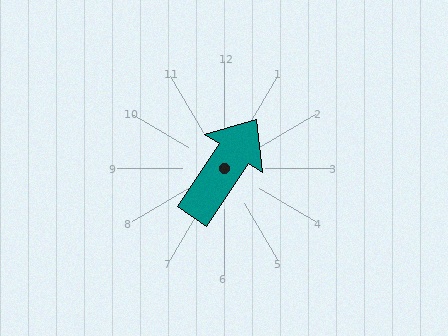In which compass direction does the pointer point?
Northeast.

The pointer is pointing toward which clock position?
Roughly 1 o'clock.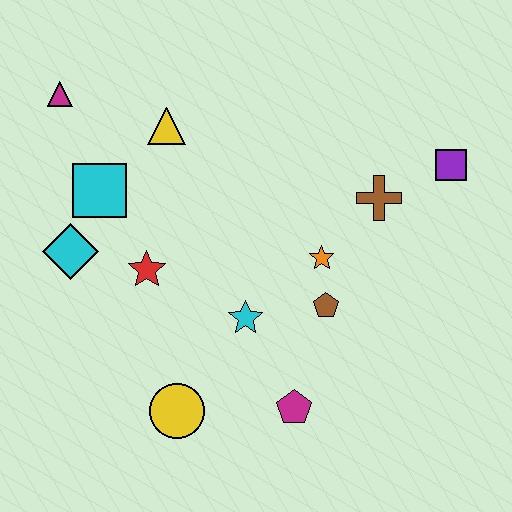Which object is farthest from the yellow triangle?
The magenta pentagon is farthest from the yellow triangle.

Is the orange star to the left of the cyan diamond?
No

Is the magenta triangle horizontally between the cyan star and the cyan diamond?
No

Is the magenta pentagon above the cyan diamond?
No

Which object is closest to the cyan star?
The brown pentagon is closest to the cyan star.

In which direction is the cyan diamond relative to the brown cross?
The cyan diamond is to the left of the brown cross.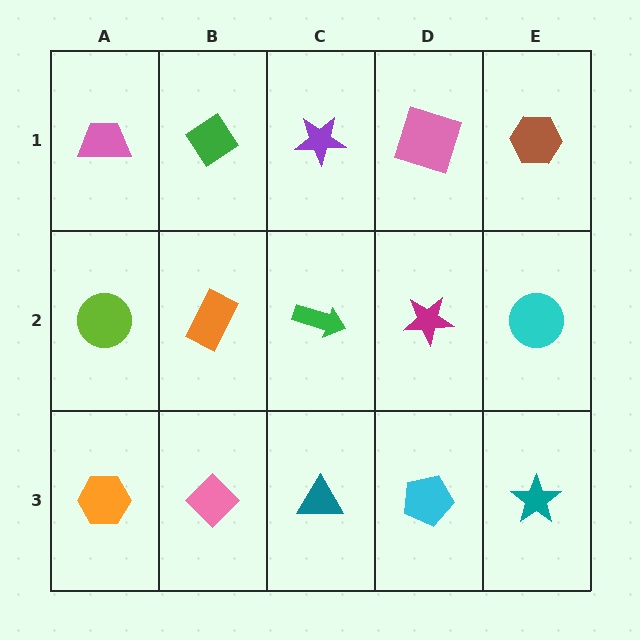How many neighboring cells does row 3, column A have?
2.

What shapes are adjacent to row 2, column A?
A pink trapezoid (row 1, column A), an orange hexagon (row 3, column A), an orange rectangle (row 2, column B).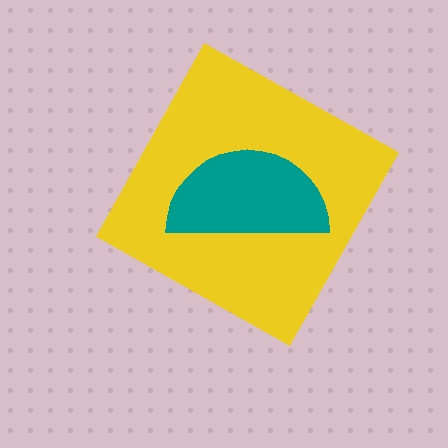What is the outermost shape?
The yellow diamond.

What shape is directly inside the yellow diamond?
The teal semicircle.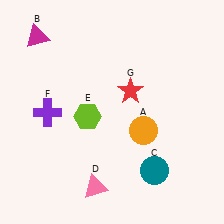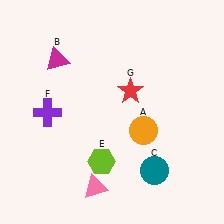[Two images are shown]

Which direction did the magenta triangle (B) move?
The magenta triangle (B) moved down.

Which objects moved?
The objects that moved are: the magenta triangle (B), the lime hexagon (E).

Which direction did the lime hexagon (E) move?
The lime hexagon (E) moved down.